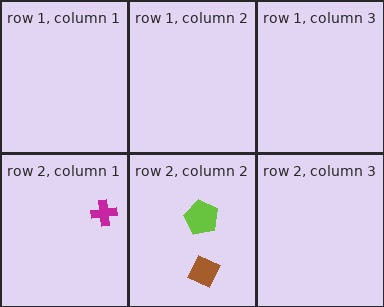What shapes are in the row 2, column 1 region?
The magenta cross.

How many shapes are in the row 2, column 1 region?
1.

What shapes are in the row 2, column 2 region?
The lime pentagon, the brown diamond.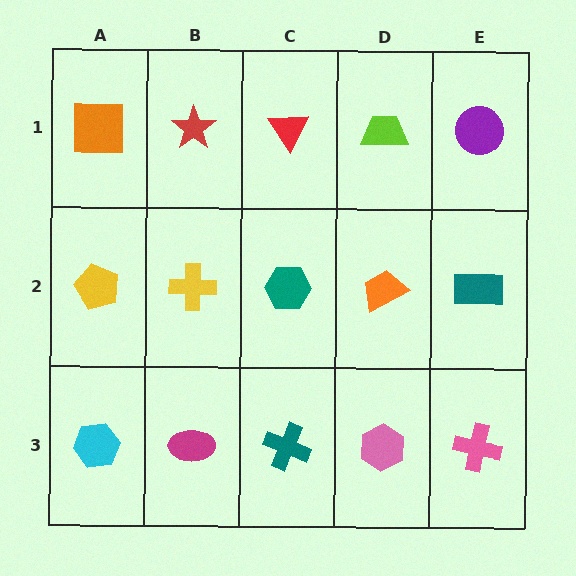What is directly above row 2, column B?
A red star.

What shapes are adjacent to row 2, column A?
An orange square (row 1, column A), a cyan hexagon (row 3, column A), a yellow cross (row 2, column B).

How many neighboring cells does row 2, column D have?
4.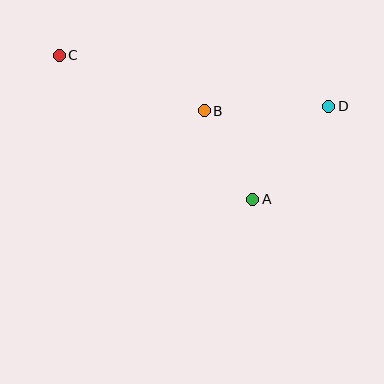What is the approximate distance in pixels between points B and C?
The distance between B and C is approximately 156 pixels.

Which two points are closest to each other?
Points A and B are closest to each other.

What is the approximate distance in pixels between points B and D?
The distance between B and D is approximately 124 pixels.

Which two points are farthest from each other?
Points C and D are farthest from each other.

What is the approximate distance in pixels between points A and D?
The distance between A and D is approximately 120 pixels.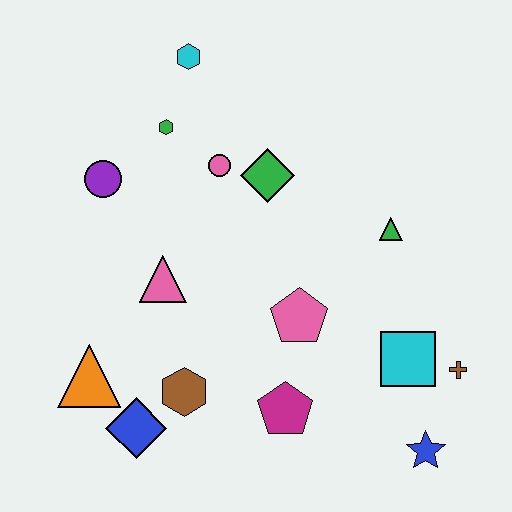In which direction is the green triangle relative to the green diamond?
The green triangle is to the right of the green diamond.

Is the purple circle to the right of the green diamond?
No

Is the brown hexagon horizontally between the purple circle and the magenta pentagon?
Yes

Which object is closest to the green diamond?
The pink circle is closest to the green diamond.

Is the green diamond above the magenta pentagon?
Yes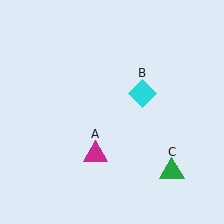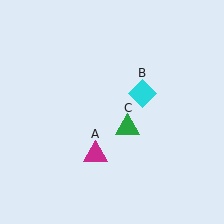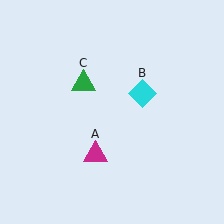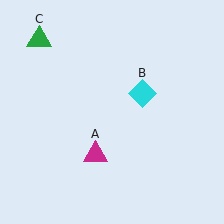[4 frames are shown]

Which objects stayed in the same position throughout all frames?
Magenta triangle (object A) and cyan diamond (object B) remained stationary.